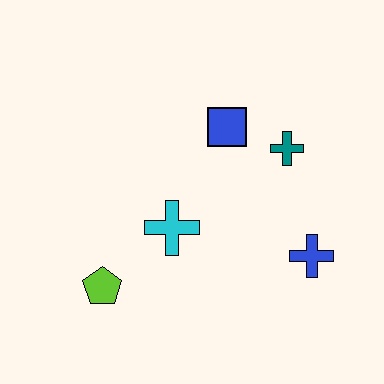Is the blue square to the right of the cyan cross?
Yes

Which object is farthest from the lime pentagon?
The teal cross is farthest from the lime pentagon.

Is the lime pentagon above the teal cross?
No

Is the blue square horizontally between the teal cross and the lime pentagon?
Yes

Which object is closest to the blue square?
The teal cross is closest to the blue square.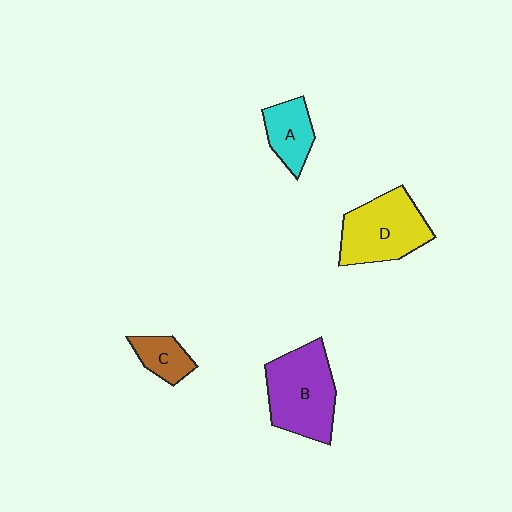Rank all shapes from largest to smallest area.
From largest to smallest: B (purple), D (yellow), A (cyan), C (brown).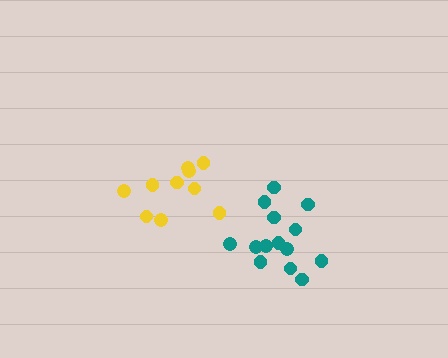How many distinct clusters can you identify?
There are 2 distinct clusters.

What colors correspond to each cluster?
The clusters are colored: teal, yellow.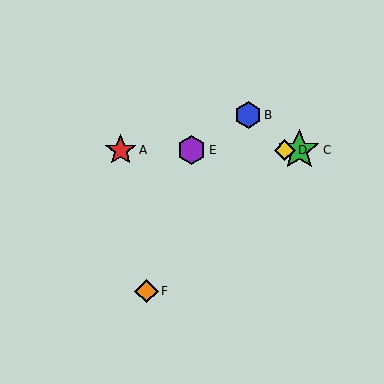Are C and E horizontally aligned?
Yes, both are at y≈150.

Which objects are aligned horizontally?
Objects A, C, D, E are aligned horizontally.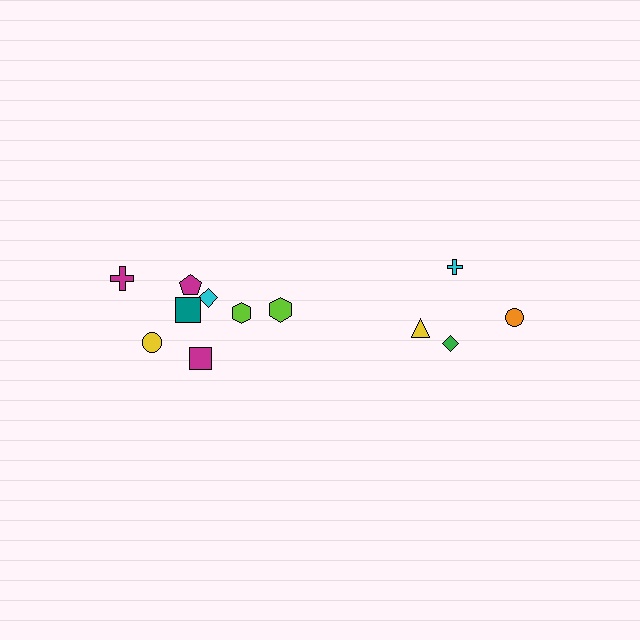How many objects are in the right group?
There are 4 objects.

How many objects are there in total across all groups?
There are 12 objects.